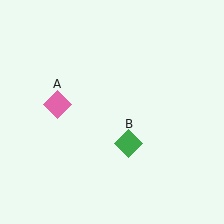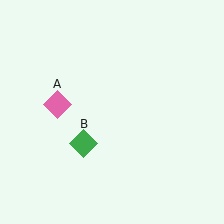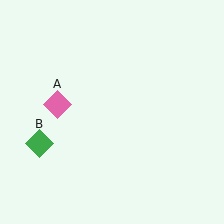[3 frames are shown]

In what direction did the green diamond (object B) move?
The green diamond (object B) moved left.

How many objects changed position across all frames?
1 object changed position: green diamond (object B).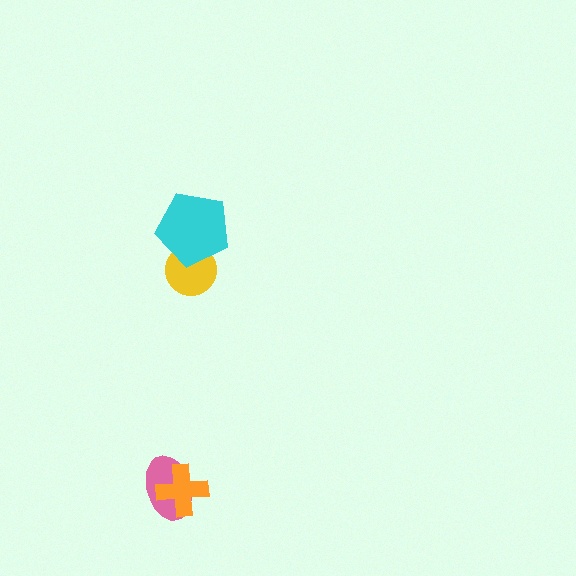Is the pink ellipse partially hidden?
Yes, it is partially covered by another shape.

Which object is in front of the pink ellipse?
The orange cross is in front of the pink ellipse.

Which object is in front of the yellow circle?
The cyan pentagon is in front of the yellow circle.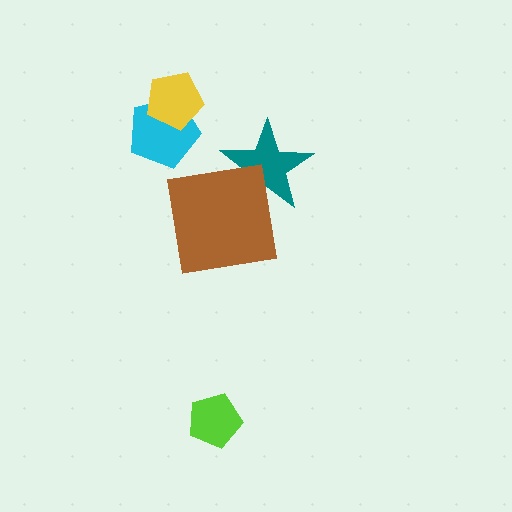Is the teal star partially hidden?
Yes, it is partially covered by another shape.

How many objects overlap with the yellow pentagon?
1 object overlaps with the yellow pentagon.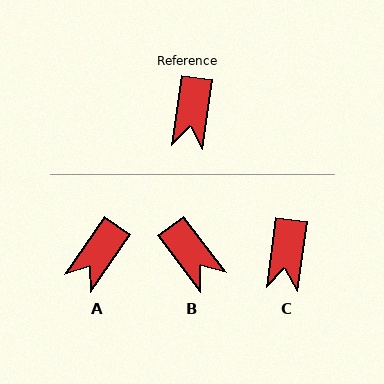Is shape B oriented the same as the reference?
No, it is off by about 45 degrees.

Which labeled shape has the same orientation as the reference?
C.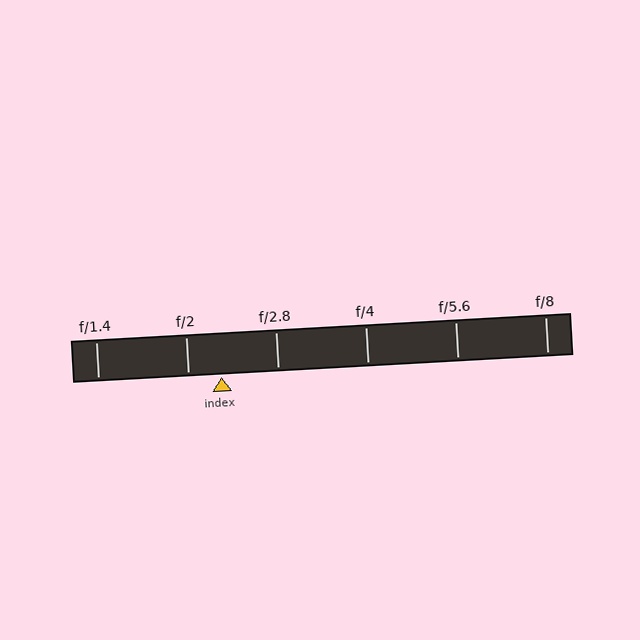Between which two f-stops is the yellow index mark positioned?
The index mark is between f/2 and f/2.8.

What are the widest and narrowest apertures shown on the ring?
The widest aperture shown is f/1.4 and the narrowest is f/8.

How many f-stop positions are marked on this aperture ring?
There are 6 f-stop positions marked.